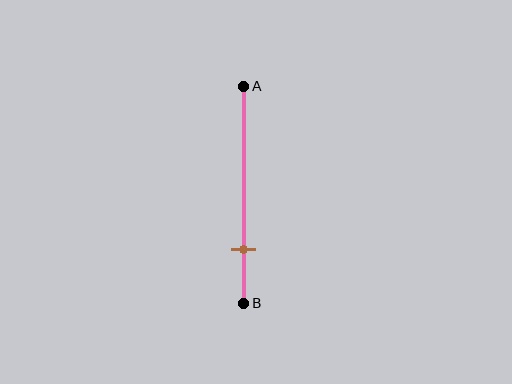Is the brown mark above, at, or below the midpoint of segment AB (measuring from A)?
The brown mark is below the midpoint of segment AB.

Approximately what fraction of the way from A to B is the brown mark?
The brown mark is approximately 75% of the way from A to B.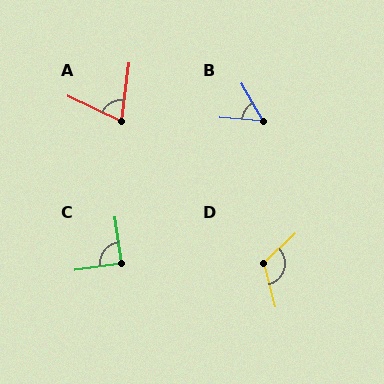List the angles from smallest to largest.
B (55°), A (72°), C (90°), D (119°).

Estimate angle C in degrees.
Approximately 90 degrees.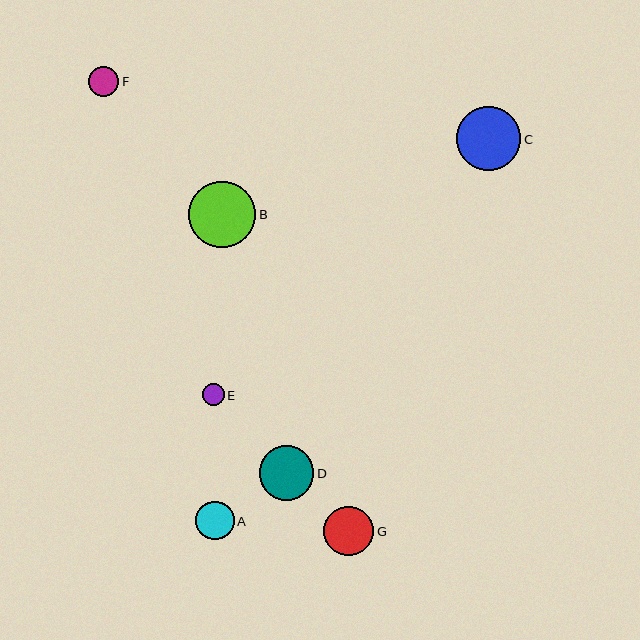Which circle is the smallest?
Circle E is the smallest with a size of approximately 22 pixels.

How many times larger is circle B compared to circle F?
Circle B is approximately 2.2 times the size of circle F.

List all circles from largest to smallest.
From largest to smallest: B, C, D, G, A, F, E.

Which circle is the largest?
Circle B is the largest with a size of approximately 67 pixels.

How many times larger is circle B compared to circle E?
Circle B is approximately 3.0 times the size of circle E.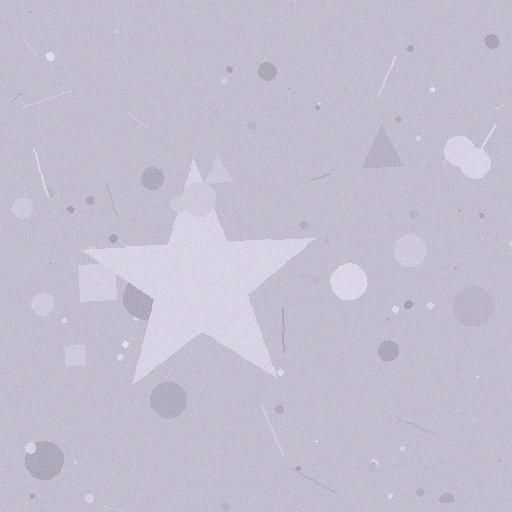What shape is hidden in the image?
A star is hidden in the image.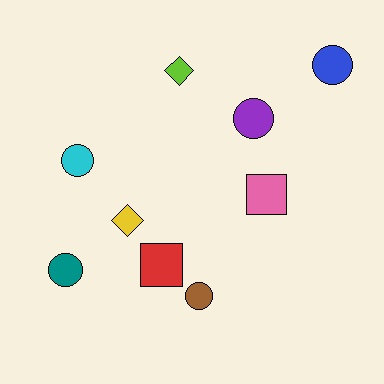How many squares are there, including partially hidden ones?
There are 2 squares.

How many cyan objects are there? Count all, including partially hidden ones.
There is 1 cyan object.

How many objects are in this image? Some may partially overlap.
There are 9 objects.